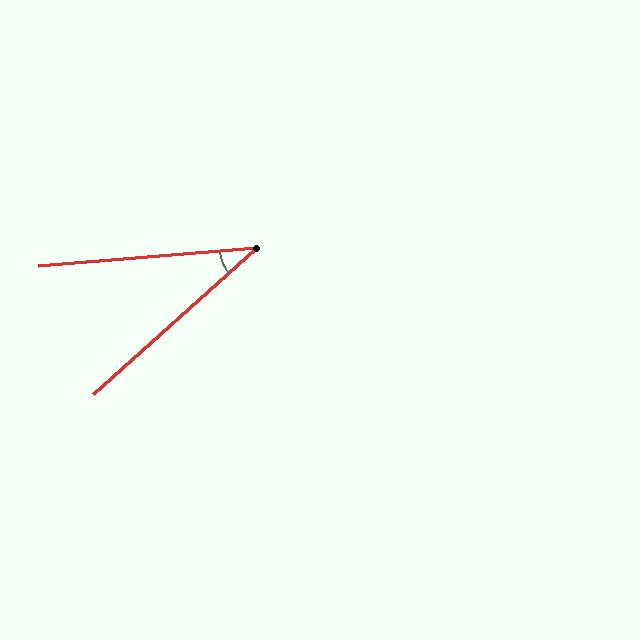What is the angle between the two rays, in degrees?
Approximately 37 degrees.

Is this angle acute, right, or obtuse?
It is acute.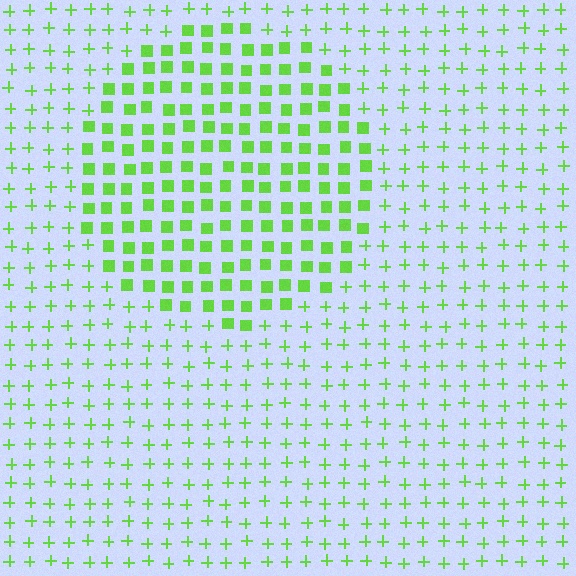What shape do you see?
I see a circle.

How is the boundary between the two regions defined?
The boundary is defined by a change in element shape: squares inside vs. plus signs outside. All elements share the same color and spacing.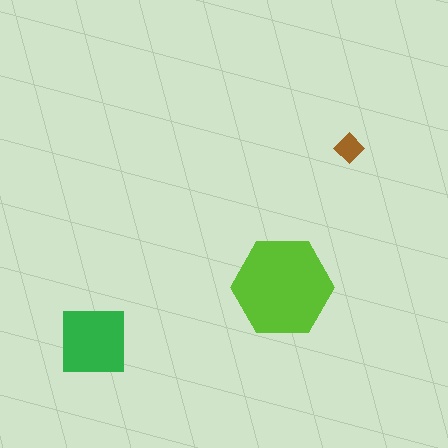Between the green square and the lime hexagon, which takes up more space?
The lime hexagon.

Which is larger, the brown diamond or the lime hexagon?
The lime hexagon.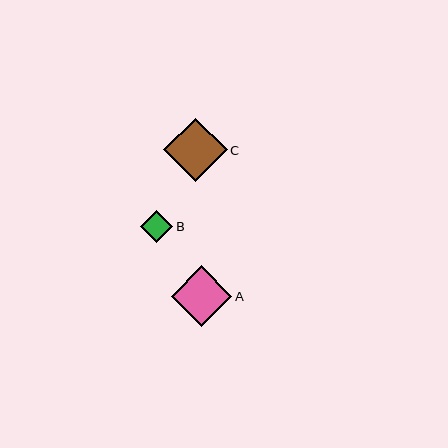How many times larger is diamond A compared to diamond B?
Diamond A is approximately 1.9 times the size of diamond B.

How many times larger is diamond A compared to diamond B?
Diamond A is approximately 1.9 times the size of diamond B.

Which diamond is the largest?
Diamond C is the largest with a size of approximately 64 pixels.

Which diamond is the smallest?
Diamond B is the smallest with a size of approximately 32 pixels.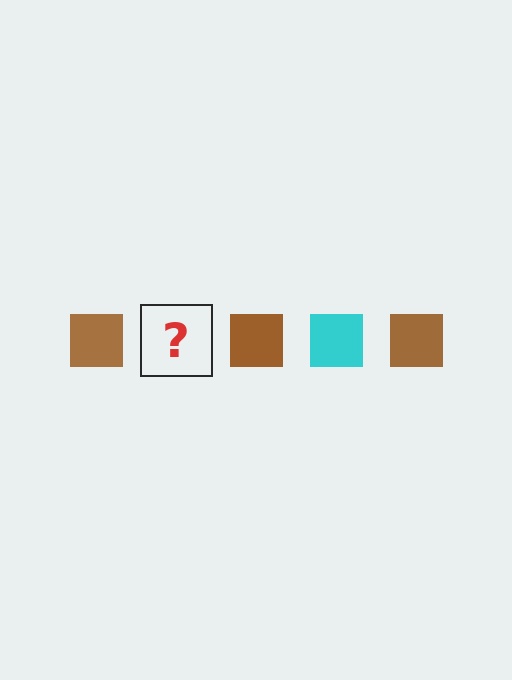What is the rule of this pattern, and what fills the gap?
The rule is that the pattern cycles through brown, cyan squares. The gap should be filled with a cyan square.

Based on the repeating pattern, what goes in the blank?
The blank should be a cyan square.